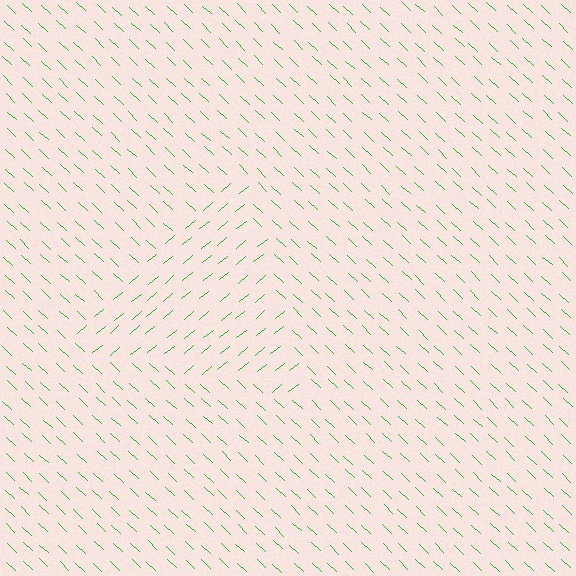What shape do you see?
I see a triangle.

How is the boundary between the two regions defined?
The boundary is defined purely by a change in line orientation (approximately 82 degrees difference). All lines are the same color and thickness.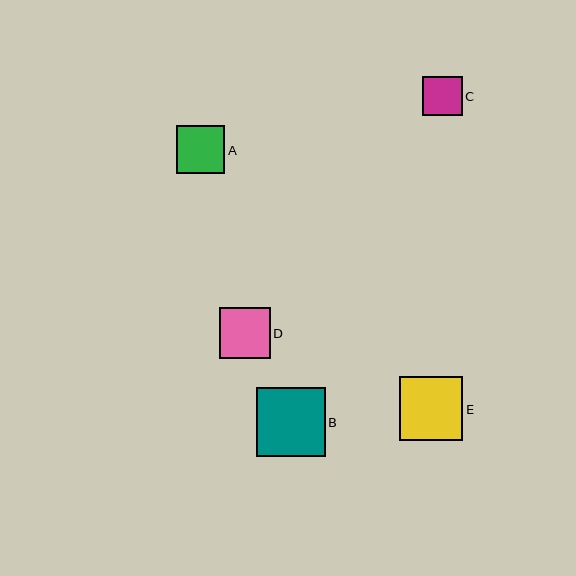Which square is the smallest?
Square C is the smallest with a size of approximately 39 pixels.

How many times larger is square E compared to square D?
Square E is approximately 1.2 times the size of square D.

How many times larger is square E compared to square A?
Square E is approximately 1.3 times the size of square A.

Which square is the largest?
Square B is the largest with a size of approximately 68 pixels.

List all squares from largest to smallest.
From largest to smallest: B, E, D, A, C.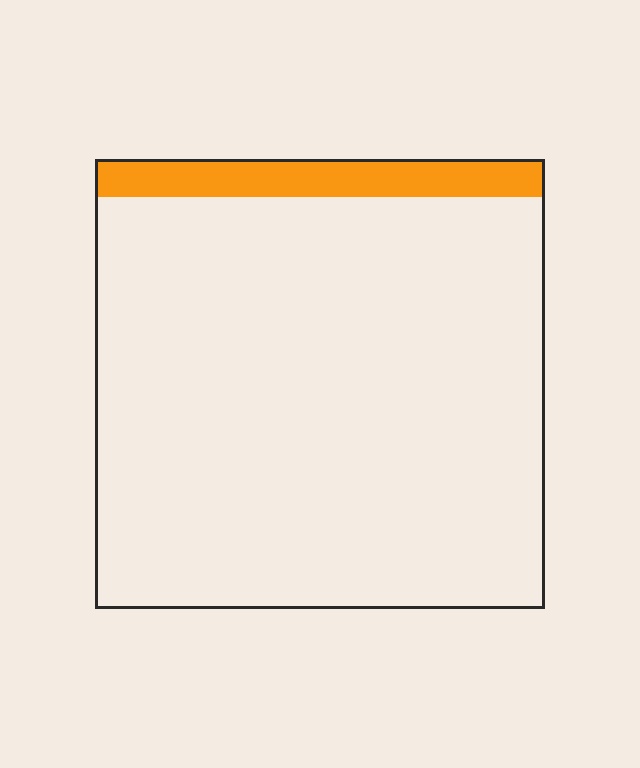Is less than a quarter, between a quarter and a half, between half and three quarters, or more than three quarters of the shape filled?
Less than a quarter.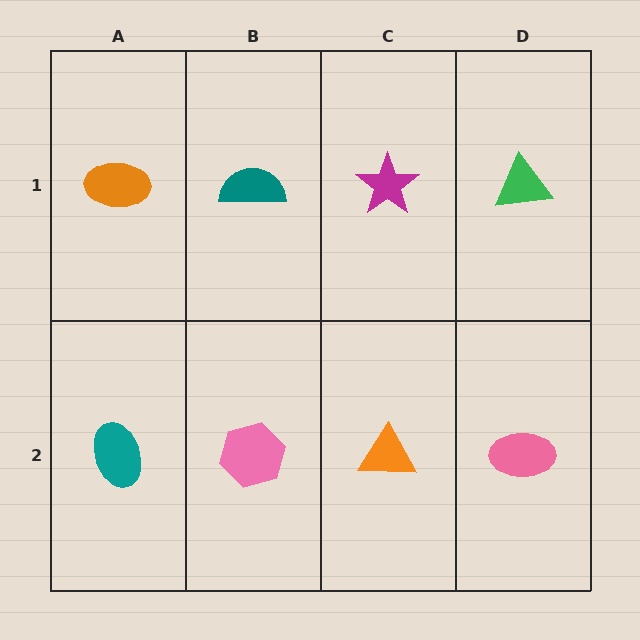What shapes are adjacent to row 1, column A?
A teal ellipse (row 2, column A), a teal semicircle (row 1, column B).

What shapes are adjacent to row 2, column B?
A teal semicircle (row 1, column B), a teal ellipse (row 2, column A), an orange triangle (row 2, column C).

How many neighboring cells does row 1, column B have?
3.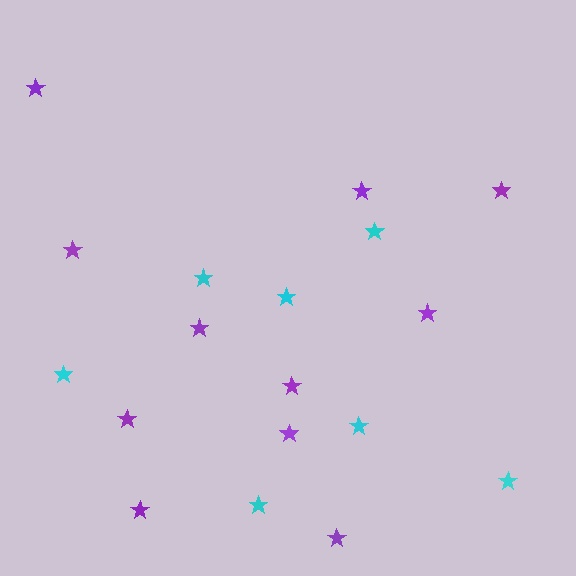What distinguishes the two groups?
There are 2 groups: one group of cyan stars (7) and one group of purple stars (11).